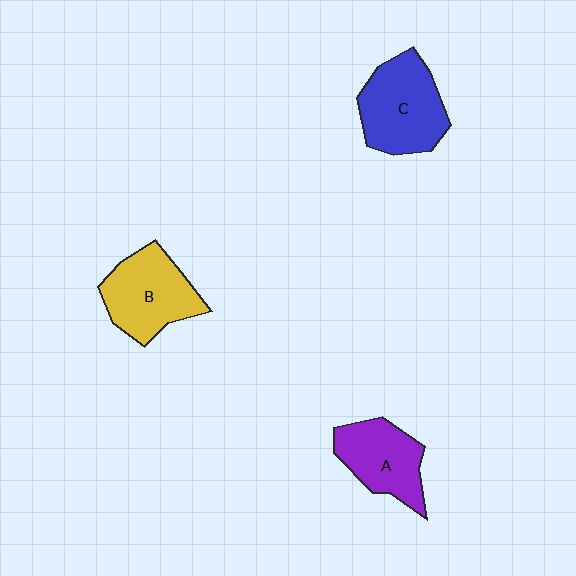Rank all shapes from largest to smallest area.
From largest to smallest: C (blue), B (yellow), A (purple).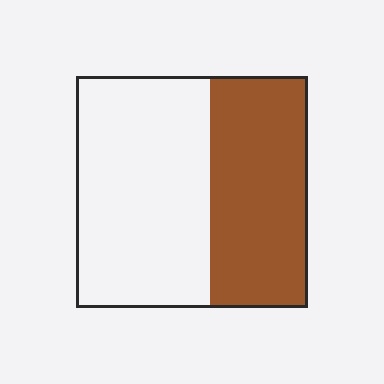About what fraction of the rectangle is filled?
About two fifths (2/5).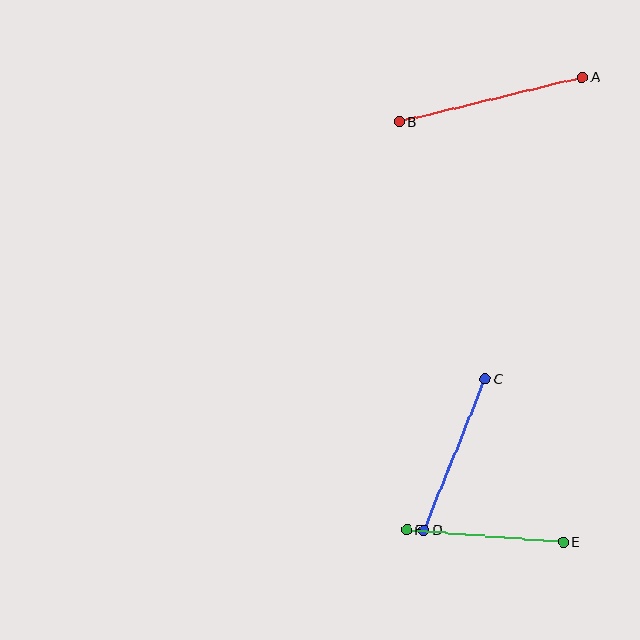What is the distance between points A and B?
The distance is approximately 188 pixels.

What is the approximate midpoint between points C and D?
The midpoint is at approximately (455, 454) pixels.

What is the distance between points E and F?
The distance is approximately 157 pixels.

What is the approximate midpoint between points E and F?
The midpoint is at approximately (485, 536) pixels.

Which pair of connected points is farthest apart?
Points A and B are farthest apart.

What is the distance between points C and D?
The distance is approximately 163 pixels.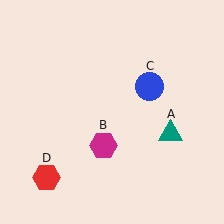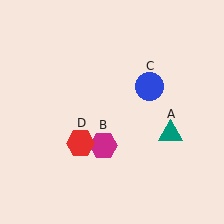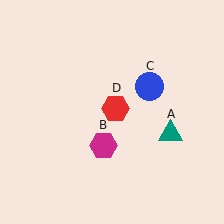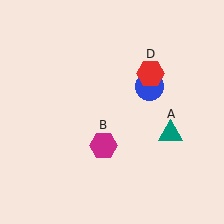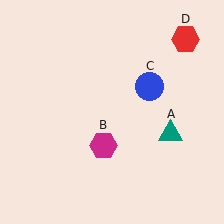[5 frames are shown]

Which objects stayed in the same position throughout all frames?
Teal triangle (object A) and magenta hexagon (object B) and blue circle (object C) remained stationary.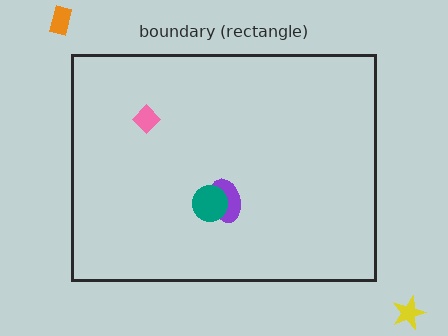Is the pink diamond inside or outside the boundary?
Inside.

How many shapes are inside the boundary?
3 inside, 2 outside.